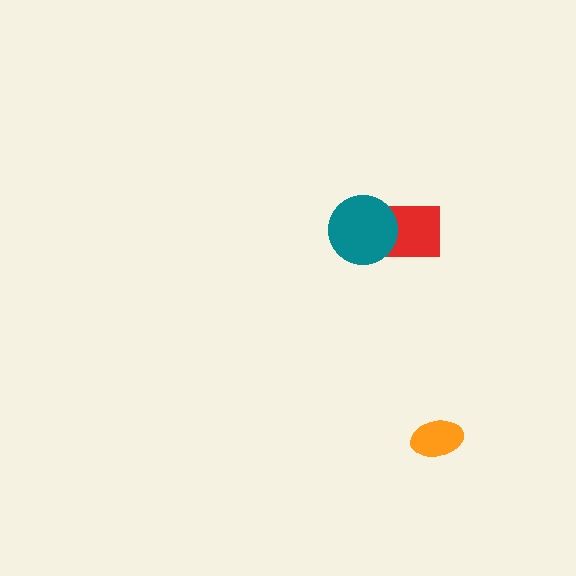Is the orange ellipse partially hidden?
No, no other shape covers it.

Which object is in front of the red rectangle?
The teal circle is in front of the red rectangle.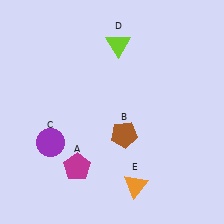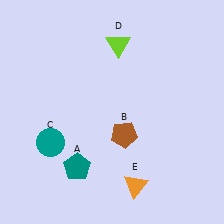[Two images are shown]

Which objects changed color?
A changed from magenta to teal. C changed from purple to teal.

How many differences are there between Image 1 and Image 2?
There are 2 differences between the two images.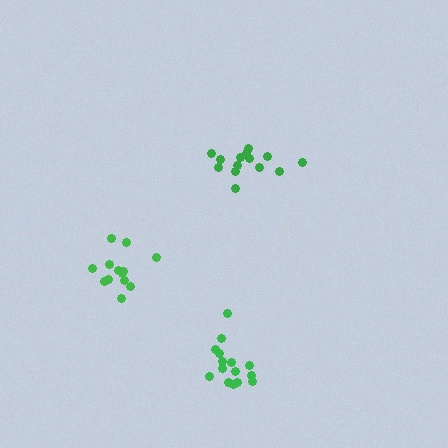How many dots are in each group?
Group 1: 13 dots, Group 2: 14 dots, Group 3: 15 dots (42 total).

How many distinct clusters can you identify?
There are 3 distinct clusters.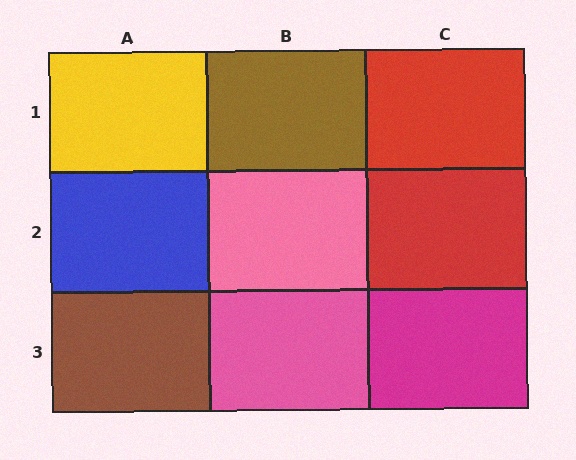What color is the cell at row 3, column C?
Magenta.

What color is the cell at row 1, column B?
Brown.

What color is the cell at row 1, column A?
Yellow.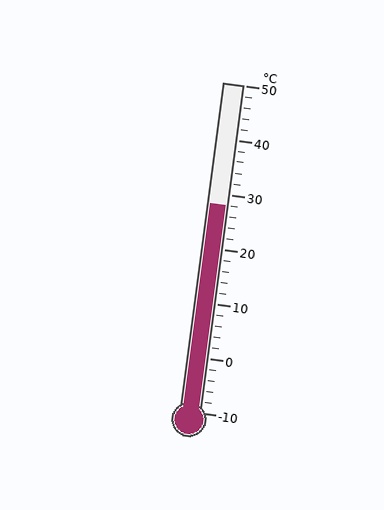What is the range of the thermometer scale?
The thermometer scale ranges from -10°C to 50°C.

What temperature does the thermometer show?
The thermometer shows approximately 28°C.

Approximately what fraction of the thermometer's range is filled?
The thermometer is filled to approximately 65% of its range.